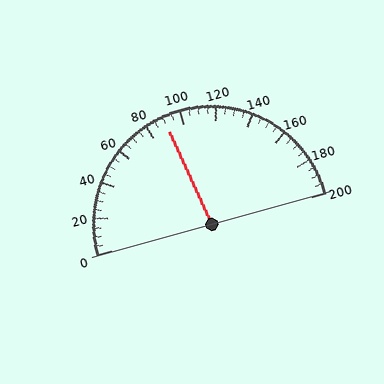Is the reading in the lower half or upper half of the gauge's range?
The reading is in the lower half of the range (0 to 200).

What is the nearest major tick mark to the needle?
The nearest major tick mark is 80.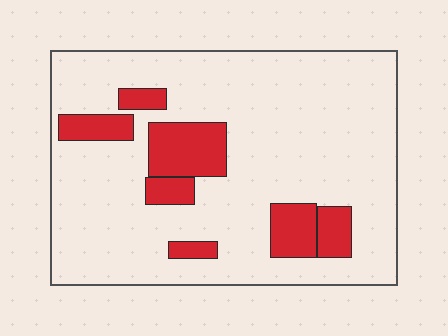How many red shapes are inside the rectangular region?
7.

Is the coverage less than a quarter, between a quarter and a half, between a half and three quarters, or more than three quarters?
Less than a quarter.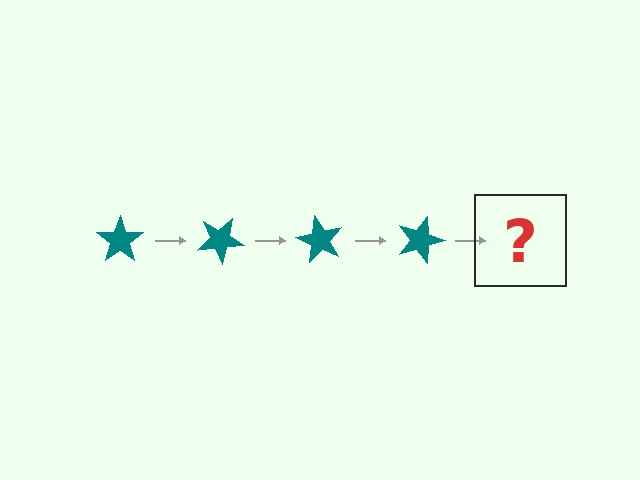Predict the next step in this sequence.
The next step is a teal star rotated 120 degrees.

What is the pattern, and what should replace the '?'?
The pattern is that the star rotates 30 degrees each step. The '?' should be a teal star rotated 120 degrees.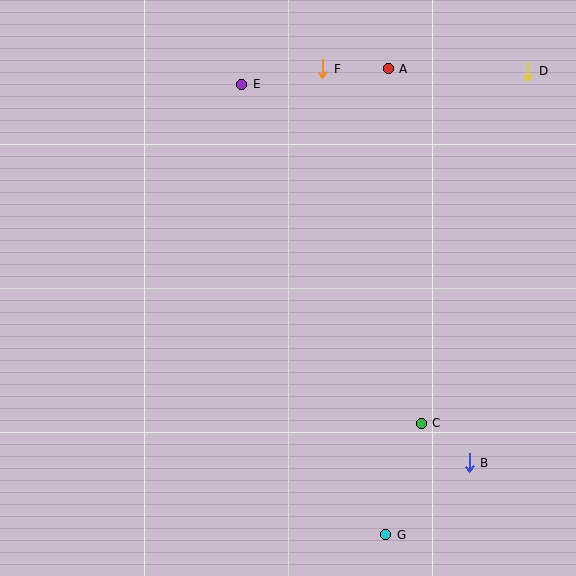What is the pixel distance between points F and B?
The distance between F and B is 421 pixels.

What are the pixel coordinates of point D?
Point D is at (528, 71).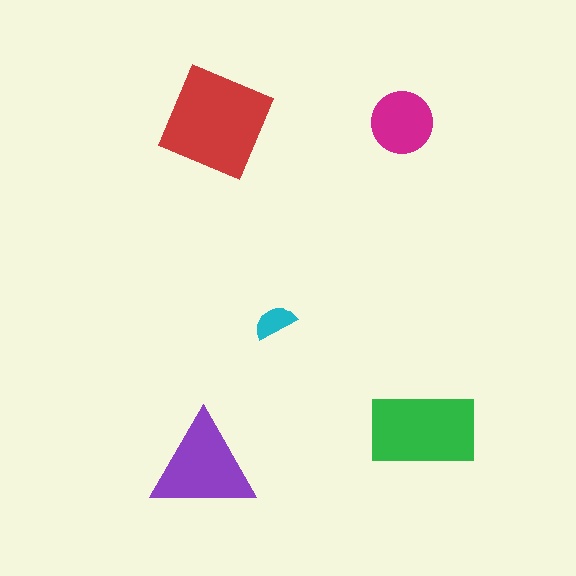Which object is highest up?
The red diamond is topmost.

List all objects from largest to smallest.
The red diamond, the green rectangle, the purple triangle, the magenta circle, the cyan semicircle.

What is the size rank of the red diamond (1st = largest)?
1st.